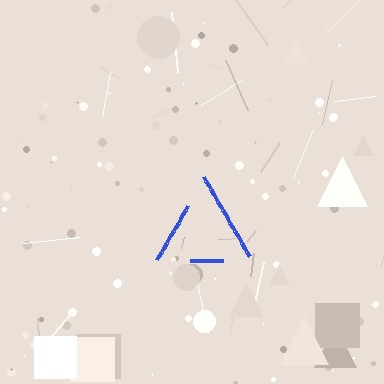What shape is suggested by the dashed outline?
The dashed outline suggests a triangle.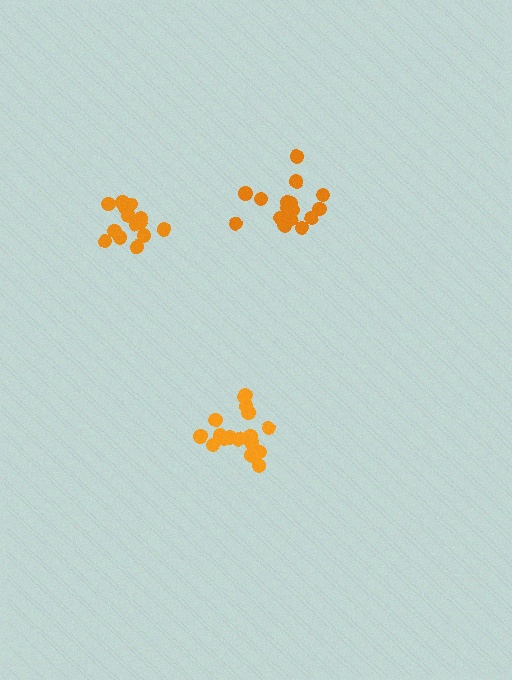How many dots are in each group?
Group 1: 17 dots, Group 2: 17 dots, Group 3: 17 dots (51 total).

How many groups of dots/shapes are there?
There are 3 groups.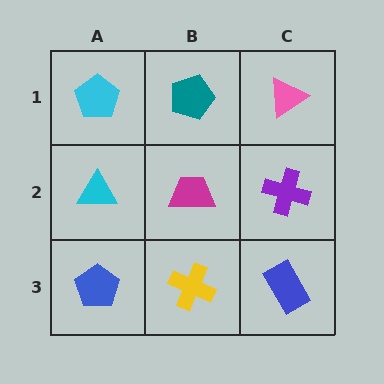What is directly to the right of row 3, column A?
A yellow cross.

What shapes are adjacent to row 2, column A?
A cyan pentagon (row 1, column A), a blue pentagon (row 3, column A), a magenta trapezoid (row 2, column B).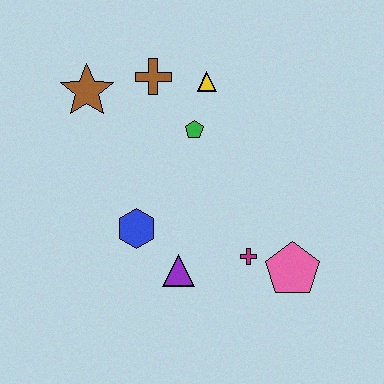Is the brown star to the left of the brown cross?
Yes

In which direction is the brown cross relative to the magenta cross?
The brown cross is above the magenta cross.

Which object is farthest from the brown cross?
The pink pentagon is farthest from the brown cross.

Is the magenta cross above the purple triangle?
Yes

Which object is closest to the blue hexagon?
The purple triangle is closest to the blue hexagon.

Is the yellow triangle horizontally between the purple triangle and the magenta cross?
Yes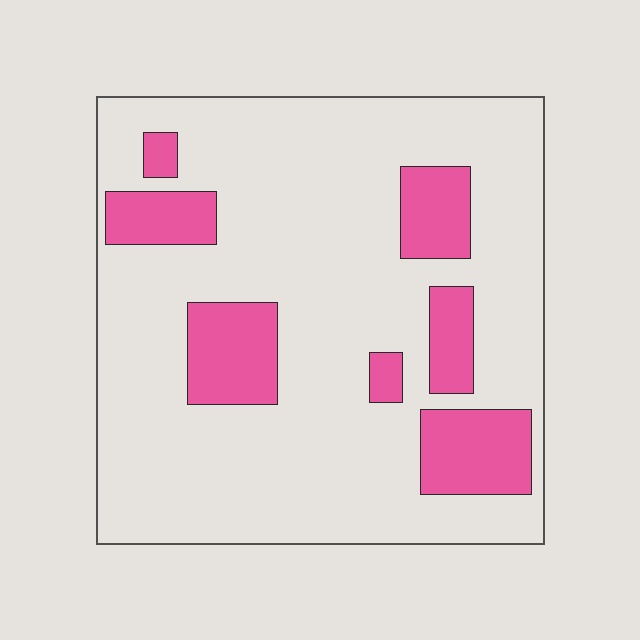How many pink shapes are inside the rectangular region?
7.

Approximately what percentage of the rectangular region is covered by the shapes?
Approximately 20%.